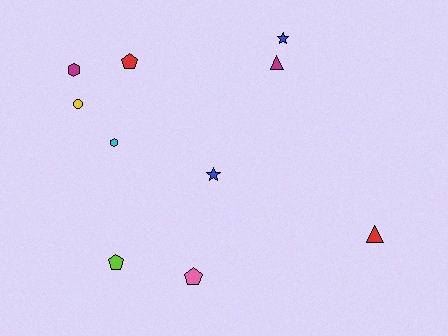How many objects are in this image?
There are 10 objects.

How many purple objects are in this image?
There are no purple objects.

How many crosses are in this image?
There are no crosses.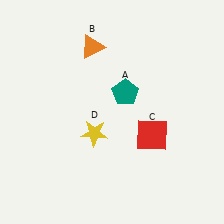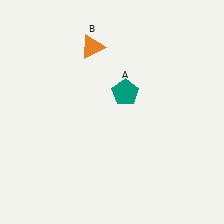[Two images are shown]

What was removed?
The red square (C), the yellow star (D) were removed in Image 2.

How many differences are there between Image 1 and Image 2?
There are 2 differences between the two images.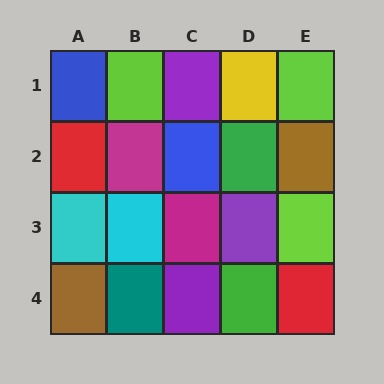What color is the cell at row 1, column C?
Purple.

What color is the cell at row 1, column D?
Yellow.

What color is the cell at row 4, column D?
Green.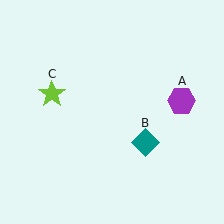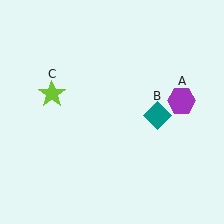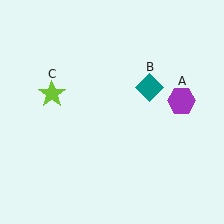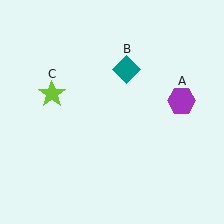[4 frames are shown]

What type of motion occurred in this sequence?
The teal diamond (object B) rotated counterclockwise around the center of the scene.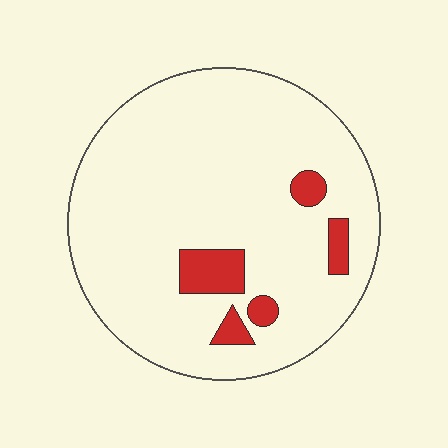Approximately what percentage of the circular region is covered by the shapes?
Approximately 10%.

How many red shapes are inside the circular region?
5.